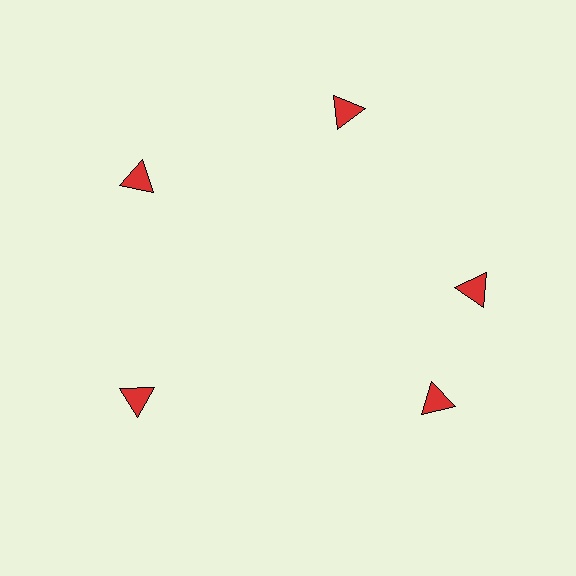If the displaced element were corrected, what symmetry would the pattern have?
It would have 5-fold rotational symmetry — the pattern would map onto itself every 72 degrees.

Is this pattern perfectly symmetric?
No. The 5 red triangles are arranged in a ring, but one element near the 5 o'clock position is rotated out of alignment along the ring, breaking the 5-fold rotational symmetry.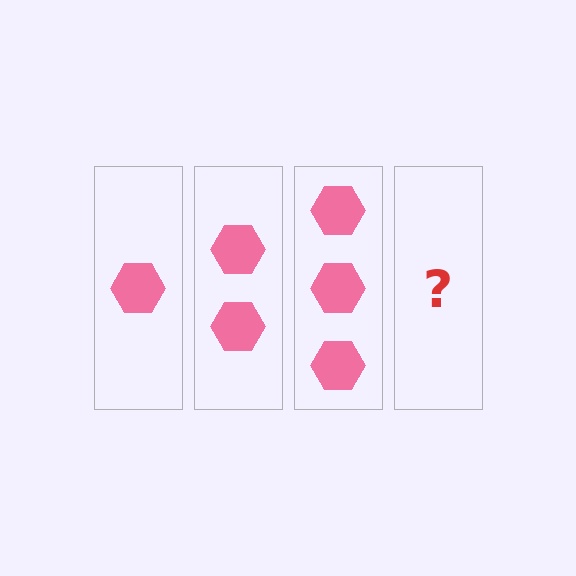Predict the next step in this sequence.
The next step is 4 hexagons.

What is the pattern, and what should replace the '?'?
The pattern is that each step adds one more hexagon. The '?' should be 4 hexagons.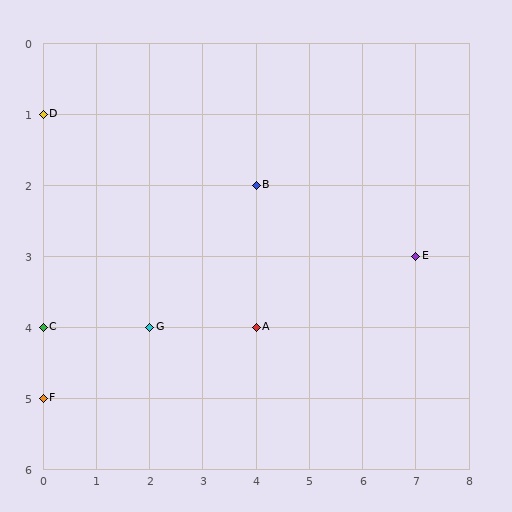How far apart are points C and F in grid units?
Points C and F are 1 row apart.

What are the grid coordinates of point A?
Point A is at grid coordinates (4, 4).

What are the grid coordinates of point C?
Point C is at grid coordinates (0, 4).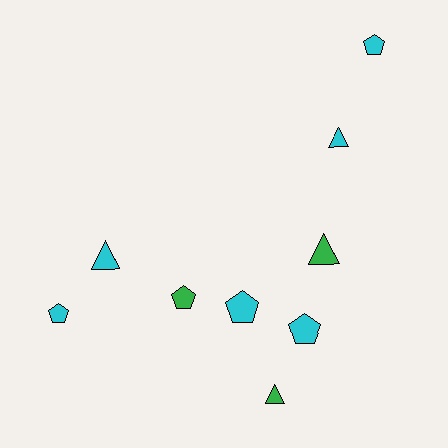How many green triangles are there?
There are 2 green triangles.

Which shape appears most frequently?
Pentagon, with 5 objects.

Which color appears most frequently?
Cyan, with 6 objects.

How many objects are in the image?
There are 9 objects.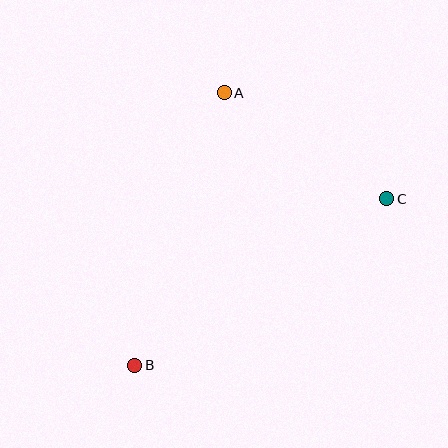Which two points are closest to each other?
Points A and C are closest to each other.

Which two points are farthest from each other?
Points B and C are farthest from each other.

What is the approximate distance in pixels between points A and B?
The distance between A and B is approximately 286 pixels.